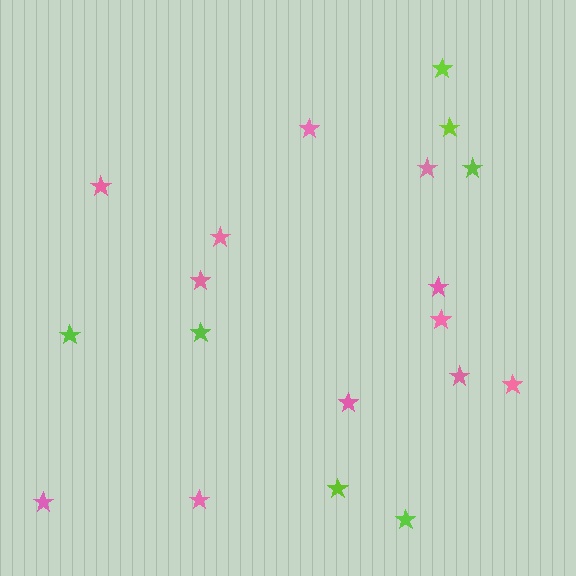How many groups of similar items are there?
There are 2 groups: one group of pink stars (12) and one group of lime stars (7).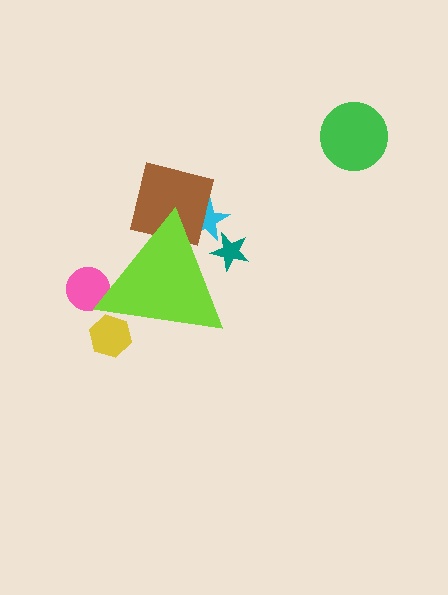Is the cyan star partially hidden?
Yes, the cyan star is partially hidden behind the lime triangle.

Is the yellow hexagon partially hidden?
Yes, the yellow hexagon is partially hidden behind the lime triangle.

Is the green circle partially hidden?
No, the green circle is fully visible.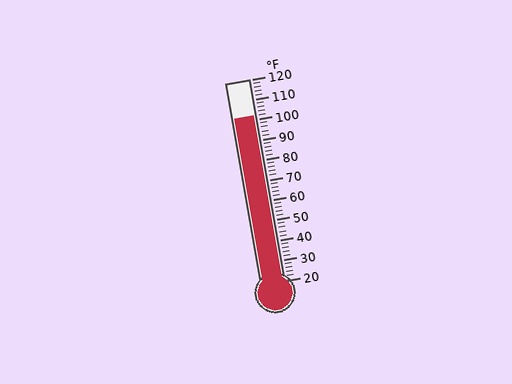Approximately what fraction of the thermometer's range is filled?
The thermometer is filled to approximately 80% of its range.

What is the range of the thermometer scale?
The thermometer scale ranges from 20°F to 120°F.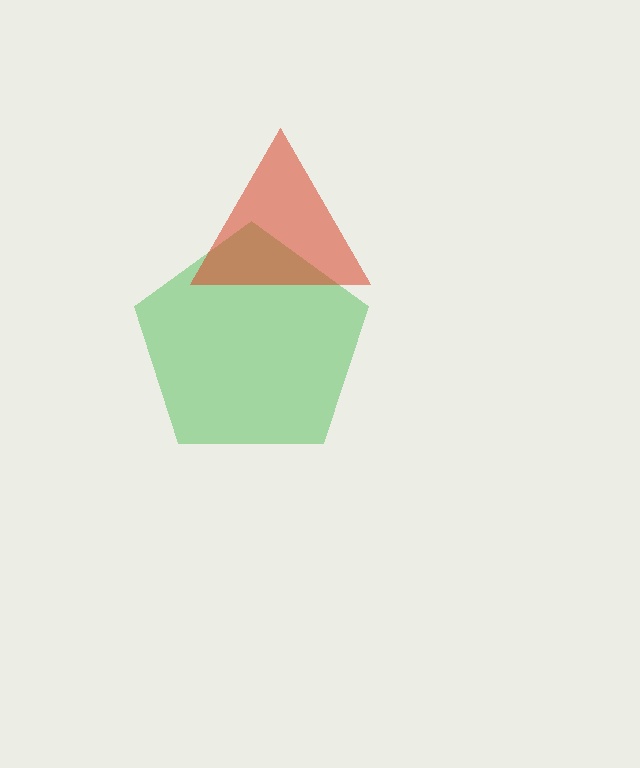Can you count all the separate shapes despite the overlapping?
Yes, there are 2 separate shapes.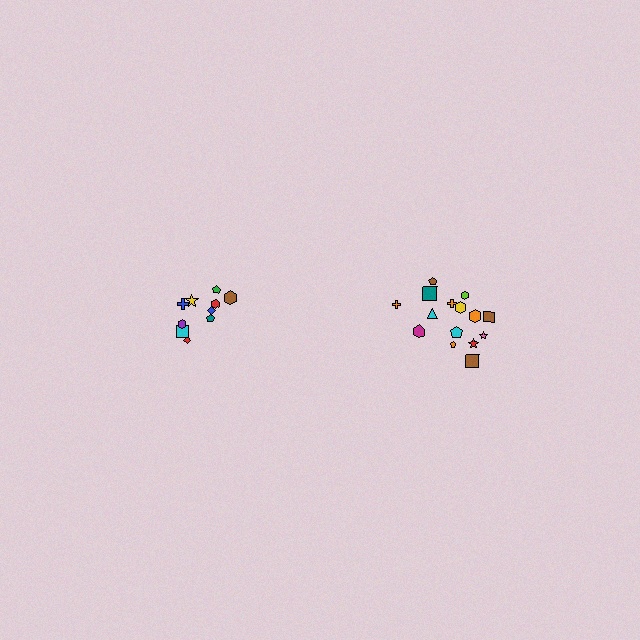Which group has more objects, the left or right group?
The right group.